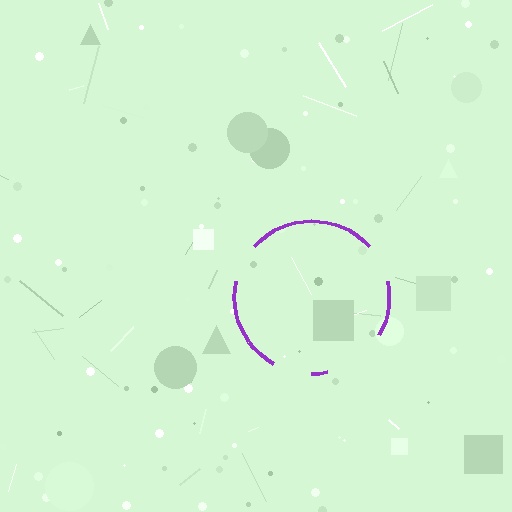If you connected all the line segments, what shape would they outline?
They would outline a circle.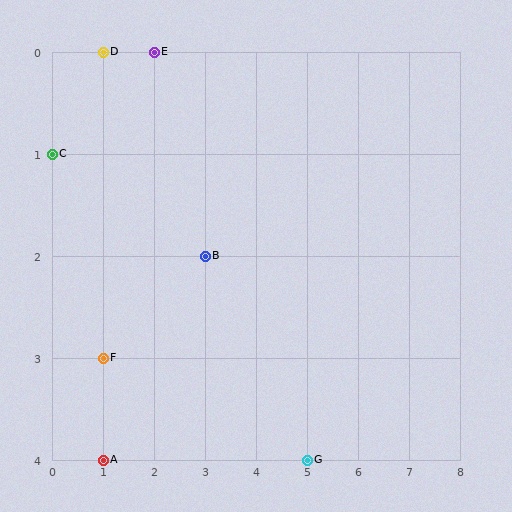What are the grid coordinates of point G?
Point G is at grid coordinates (5, 4).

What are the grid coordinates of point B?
Point B is at grid coordinates (3, 2).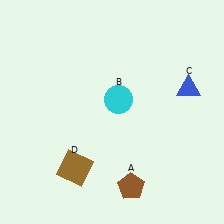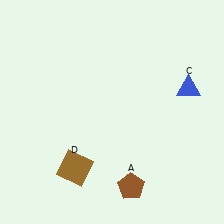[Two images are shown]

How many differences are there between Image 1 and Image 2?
There is 1 difference between the two images.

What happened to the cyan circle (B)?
The cyan circle (B) was removed in Image 2. It was in the top-right area of Image 1.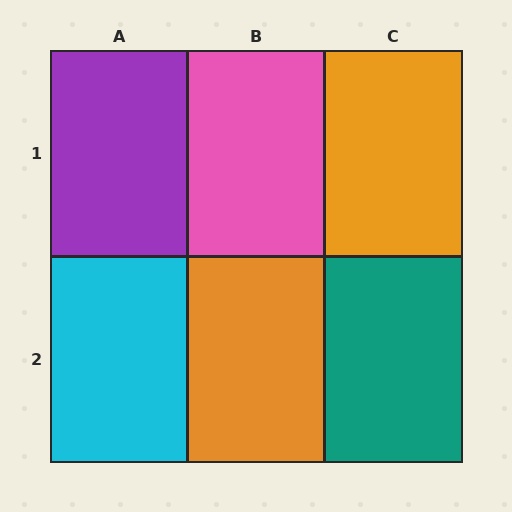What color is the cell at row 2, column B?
Orange.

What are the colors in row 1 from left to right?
Purple, pink, orange.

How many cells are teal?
1 cell is teal.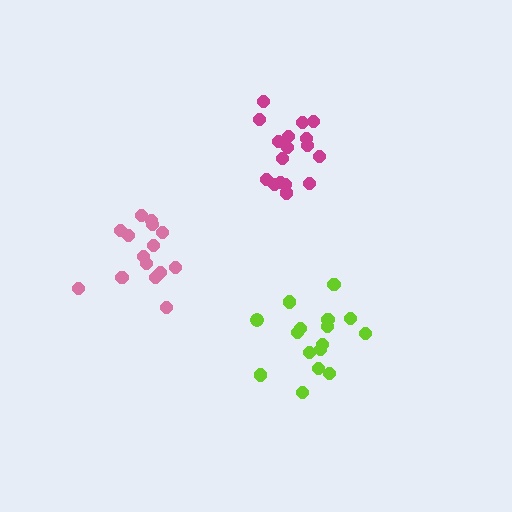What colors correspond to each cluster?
The clusters are colored: lime, pink, magenta.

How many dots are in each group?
Group 1: 16 dots, Group 2: 15 dots, Group 3: 17 dots (48 total).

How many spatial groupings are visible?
There are 3 spatial groupings.